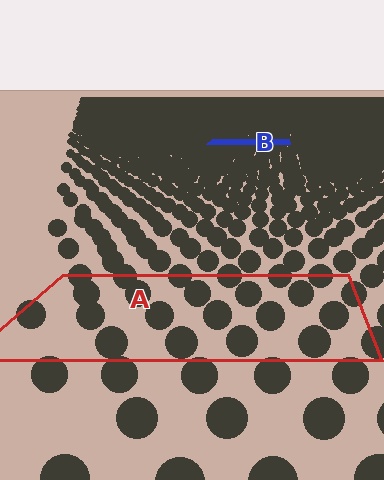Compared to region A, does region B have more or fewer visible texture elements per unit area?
Region B has more texture elements per unit area — they are packed more densely because it is farther away.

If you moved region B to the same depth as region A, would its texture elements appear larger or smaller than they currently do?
They would appear larger. At a closer depth, the same texture elements are projected at a bigger on-screen size.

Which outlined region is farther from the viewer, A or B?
Region B is farther from the viewer — the texture elements inside it appear smaller and more densely packed.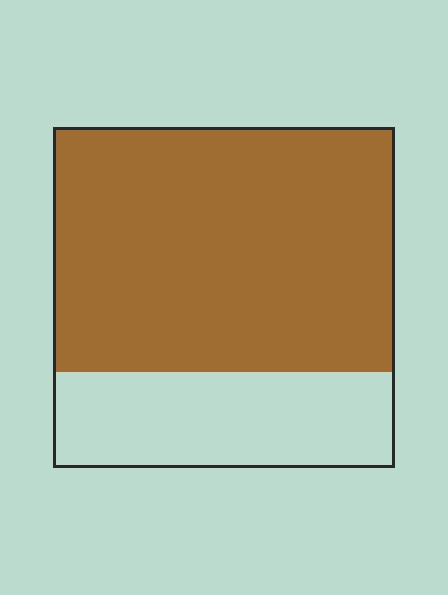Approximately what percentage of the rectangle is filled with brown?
Approximately 70%.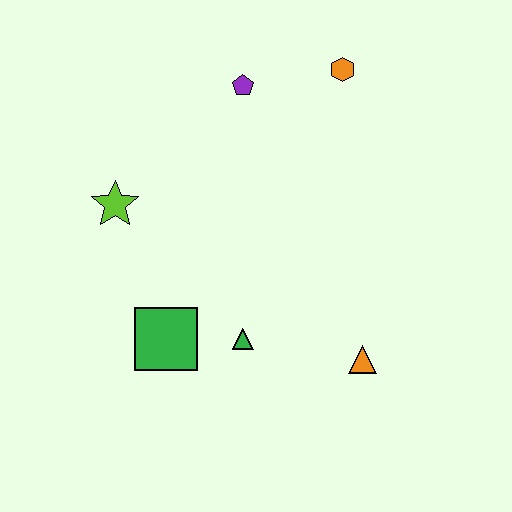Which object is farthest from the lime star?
The orange triangle is farthest from the lime star.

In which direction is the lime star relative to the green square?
The lime star is above the green square.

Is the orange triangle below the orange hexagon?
Yes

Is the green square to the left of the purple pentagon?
Yes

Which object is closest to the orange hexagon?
The purple pentagon is closest to the orange hexagon.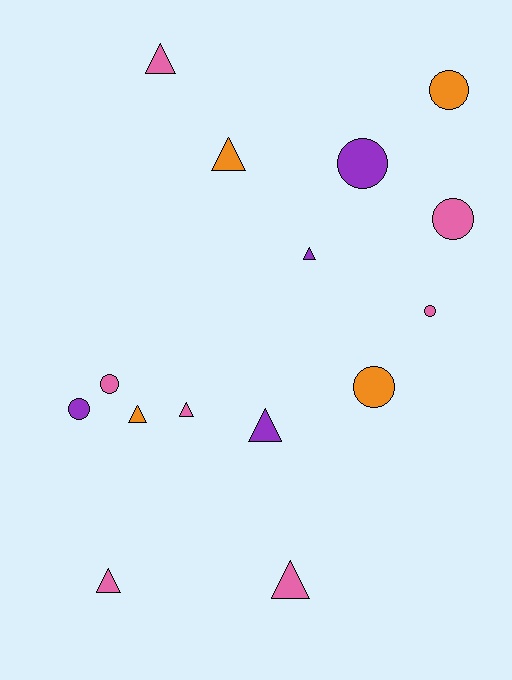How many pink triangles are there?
There are 4 pink triangles.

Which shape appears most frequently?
Triangle, with 8 objects.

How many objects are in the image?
There are 15 objects.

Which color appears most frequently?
Pink, with 7 objects.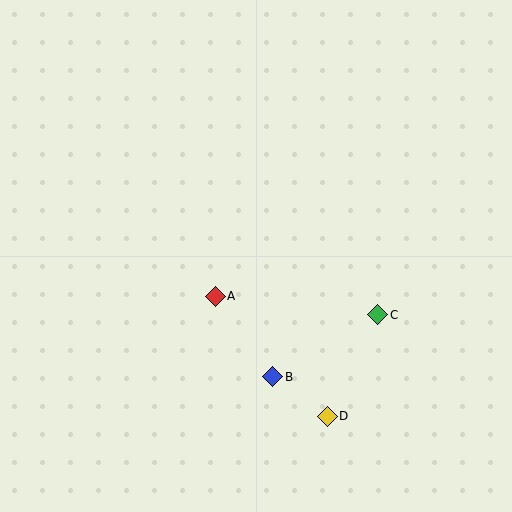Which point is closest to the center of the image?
Point A at (215, 296) is closest to the center.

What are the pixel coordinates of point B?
Point B is at (273, 377).